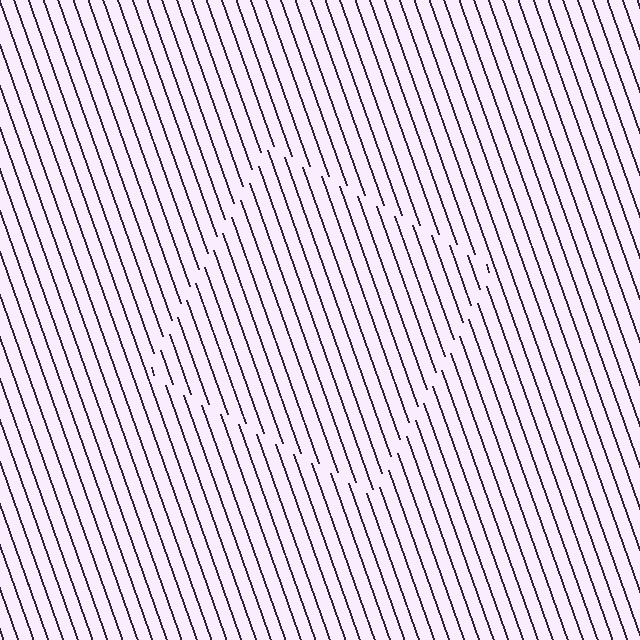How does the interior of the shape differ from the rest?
The interior of the shape contains the same grating, shifted by half a period — the contour is defined by the phase discontinuity where line-ends from the inner and outer gratings abut.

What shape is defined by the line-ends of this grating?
An illusory square. The interior of the shape contains the same grating, shifted by half a period — the contour is defined by the phase discontinuity where line-ends from the inner and outer gratings abut.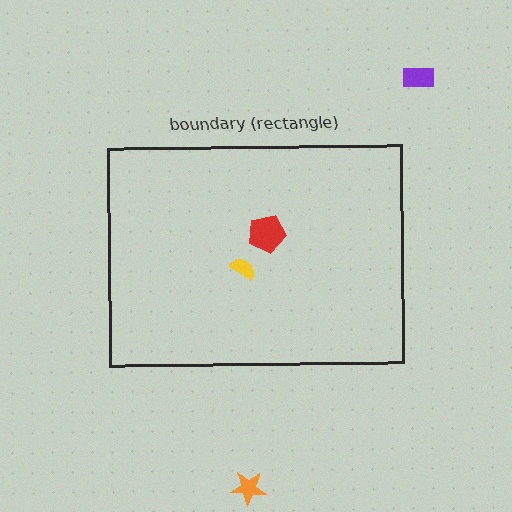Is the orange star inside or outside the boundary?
Outside.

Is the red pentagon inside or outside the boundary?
Inside.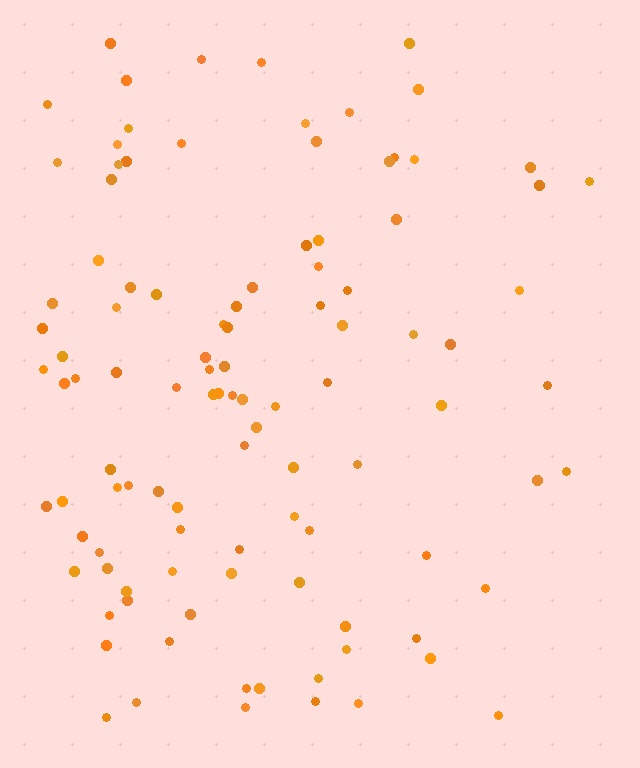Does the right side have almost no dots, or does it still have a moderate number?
Still a moderate number, just noticeably fewer than the left.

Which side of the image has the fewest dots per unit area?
The right.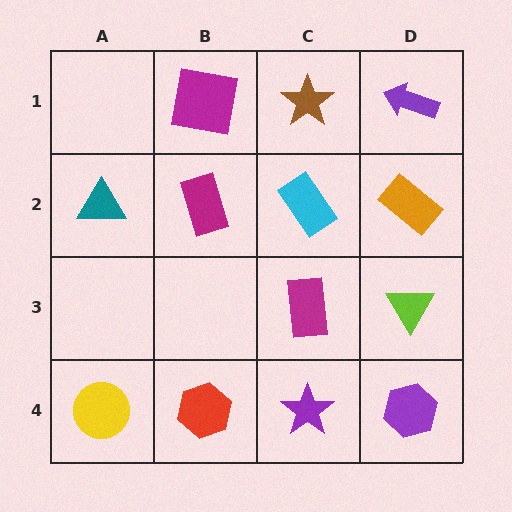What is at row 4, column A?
A yellow circle.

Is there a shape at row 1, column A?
No, that cell is empty.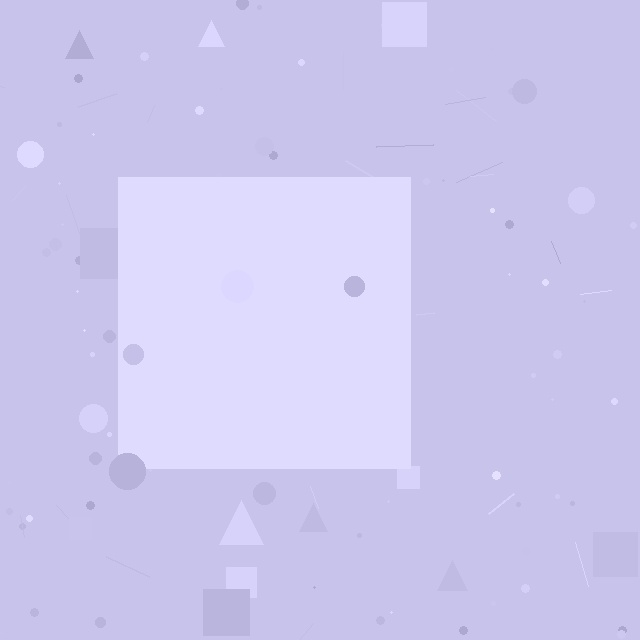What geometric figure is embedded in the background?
A square is embedded in the background.